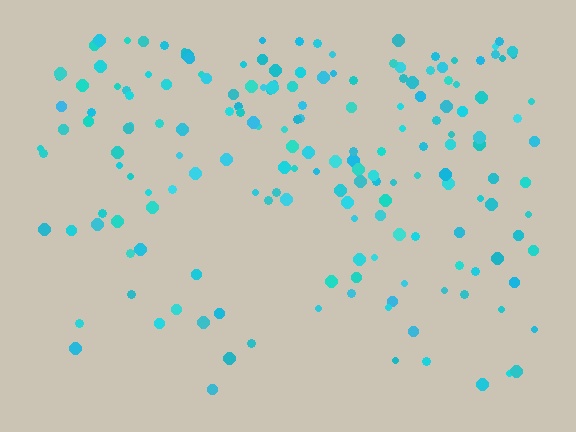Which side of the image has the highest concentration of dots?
The top.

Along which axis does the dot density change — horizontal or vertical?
Vertical.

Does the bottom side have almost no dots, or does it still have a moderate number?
Still a moderate number, just noticeably fewer than the top.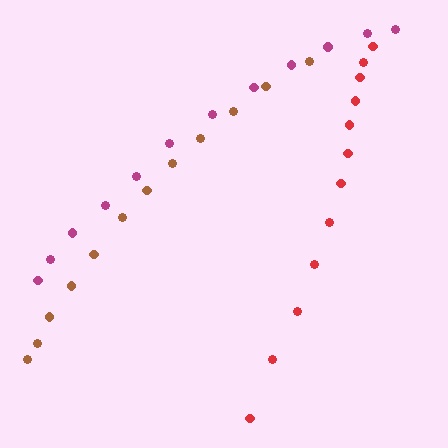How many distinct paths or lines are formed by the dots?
There are 3 distinct paths.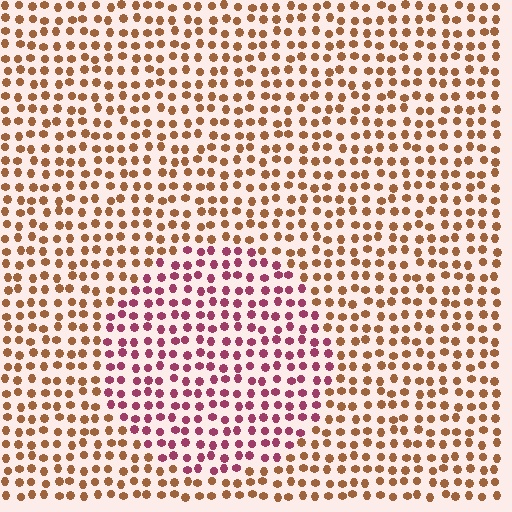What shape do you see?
I see a circle.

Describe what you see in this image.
The image is filled with small brown elements in a uniform arrangement. A circle-shaped region is visible where the elements are tinted to a slightly different hue, forming a subtle color boundary.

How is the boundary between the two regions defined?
The boundary is defined purely by a slight shift in hue (about 51 degrees). Spacing, size, and orientation are identical on both sides.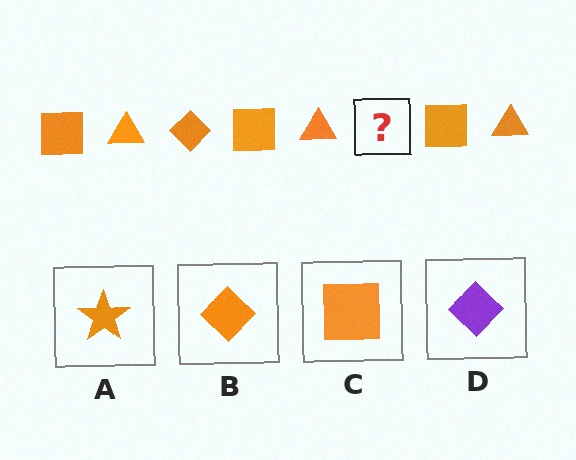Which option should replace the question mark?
Option B.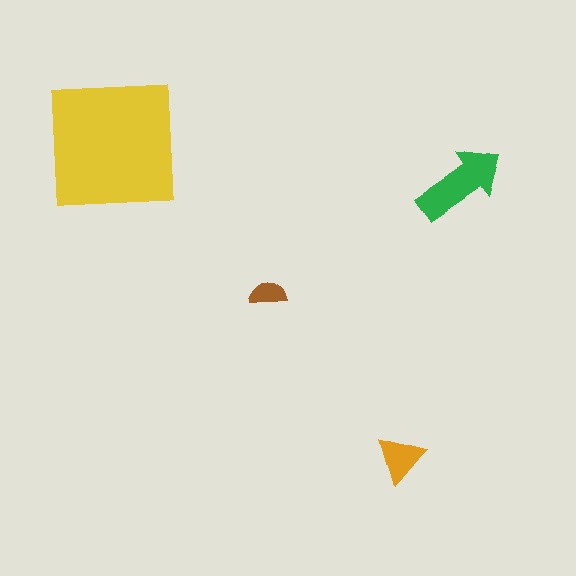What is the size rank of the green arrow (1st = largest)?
2nd.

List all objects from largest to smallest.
The yellow square, the green arrow, the orange triangle, the brown semicircle.